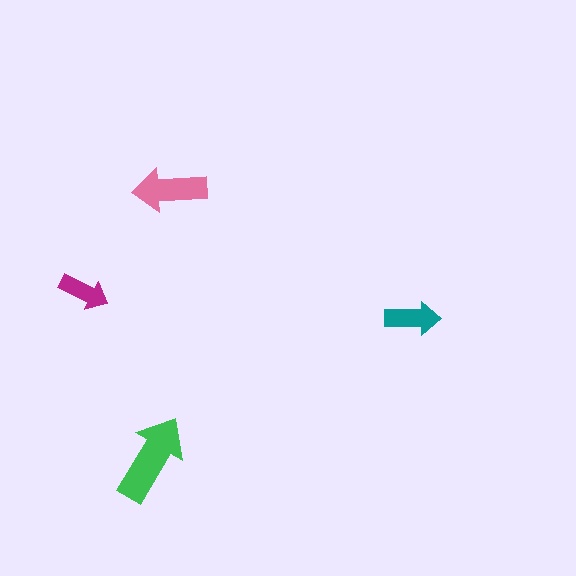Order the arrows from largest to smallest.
the green one, the pink one, the teal one, the magenta one.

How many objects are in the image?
There are 4 objects in the image.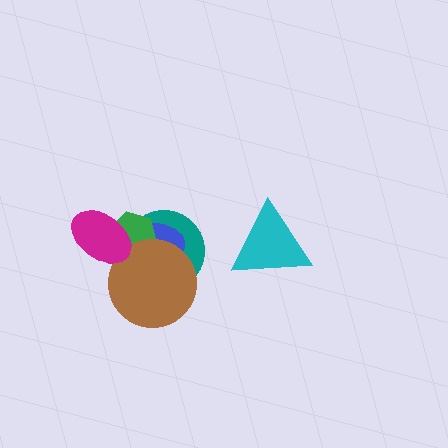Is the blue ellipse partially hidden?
Yes, it is partially covered by another shape.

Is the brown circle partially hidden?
Yes, it is partially covered by another shape.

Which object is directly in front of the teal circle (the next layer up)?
The blue ellipse is directly in front of the teal circle.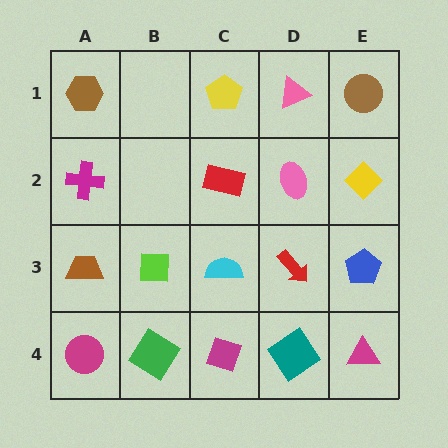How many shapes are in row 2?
4 shapes.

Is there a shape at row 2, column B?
No, that cell is empty.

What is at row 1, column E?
A brown circle.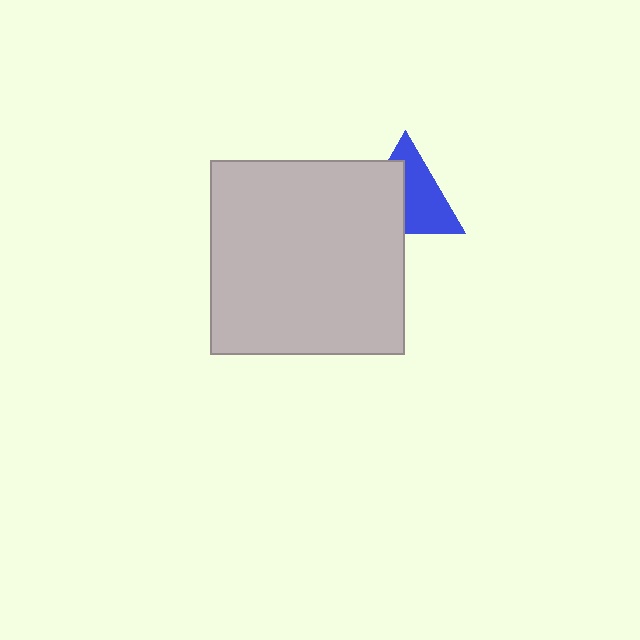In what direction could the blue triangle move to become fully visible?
The blue triangle could move toward the upper-right. That would shift it out from behind the light gray square entirely.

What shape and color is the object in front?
The object in front is a light gray square.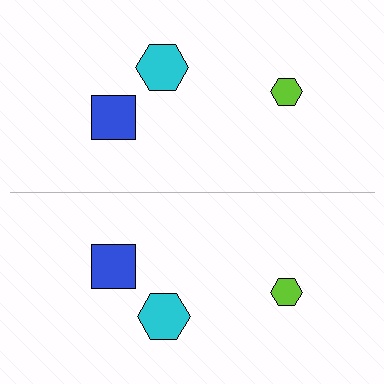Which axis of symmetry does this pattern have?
The pattern has a horizontal axis of symmetry running through the center of the image.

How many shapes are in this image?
There are 6 shapes in this image.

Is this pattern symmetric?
Yes, this pattern has bilateral (reflection) symmetry.